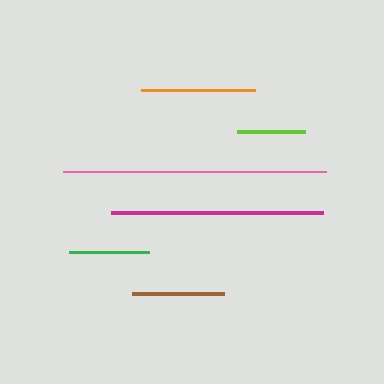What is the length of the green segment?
The green segment is approximately 79 pixels long.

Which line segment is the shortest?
The lime line is the shortest at approximately 68 pixels.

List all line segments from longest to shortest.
From longest to shortest: pink, magenta, orange, brown, green, lime.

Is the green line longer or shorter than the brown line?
The brown line is longer than the green line.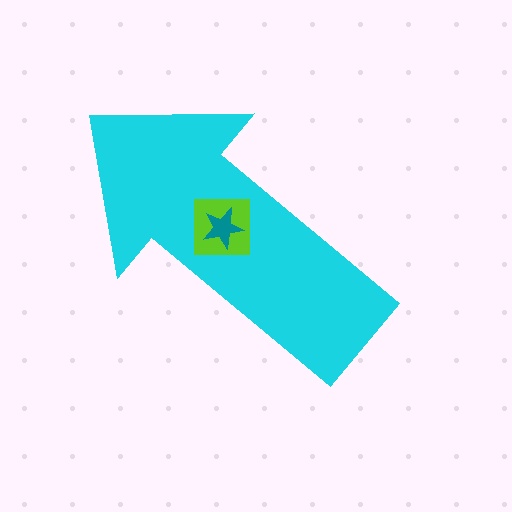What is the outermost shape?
The cyan arrow.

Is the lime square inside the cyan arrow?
Yes.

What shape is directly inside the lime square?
The teal star.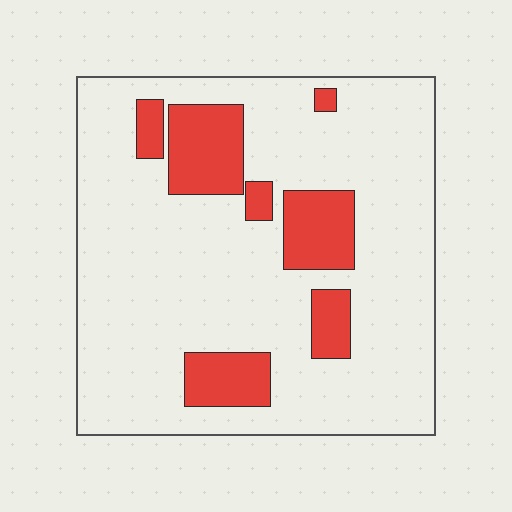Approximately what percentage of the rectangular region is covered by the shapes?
Approximately 20%.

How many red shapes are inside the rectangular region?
7.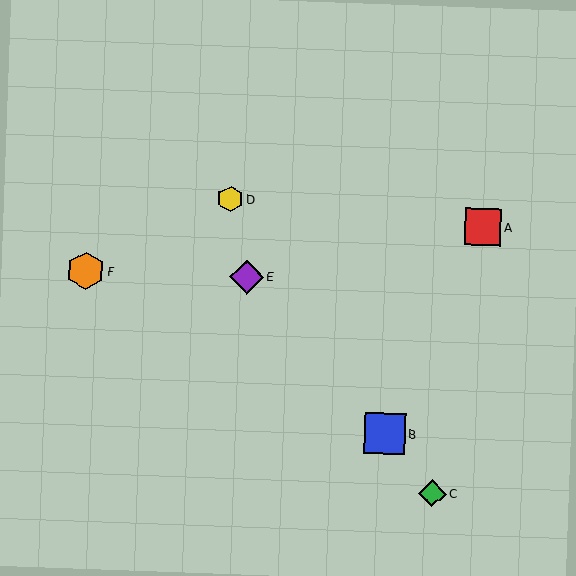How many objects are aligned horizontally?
2 objects (E, F) are aligned horizontally.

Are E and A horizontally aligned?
No, E is at y≈277 and A is at y≈227.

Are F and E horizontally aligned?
Yes, both are at y≈271.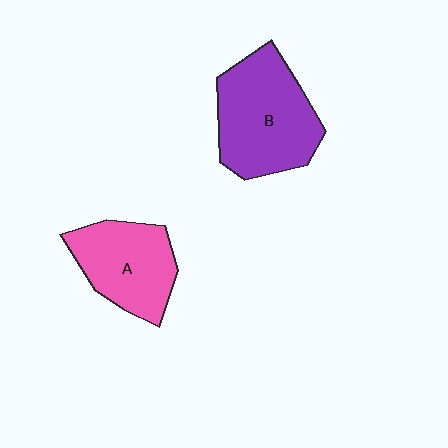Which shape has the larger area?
Shape B (purple).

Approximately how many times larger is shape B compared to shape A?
Approximately 1.3 times.